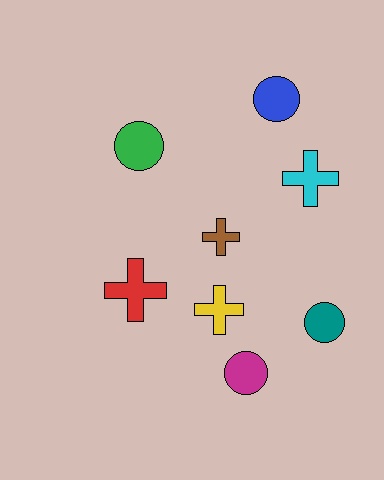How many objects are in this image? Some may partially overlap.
There are 8 objects.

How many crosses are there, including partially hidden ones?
There are 4 crosses.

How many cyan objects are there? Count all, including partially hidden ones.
There is 1 cyan object.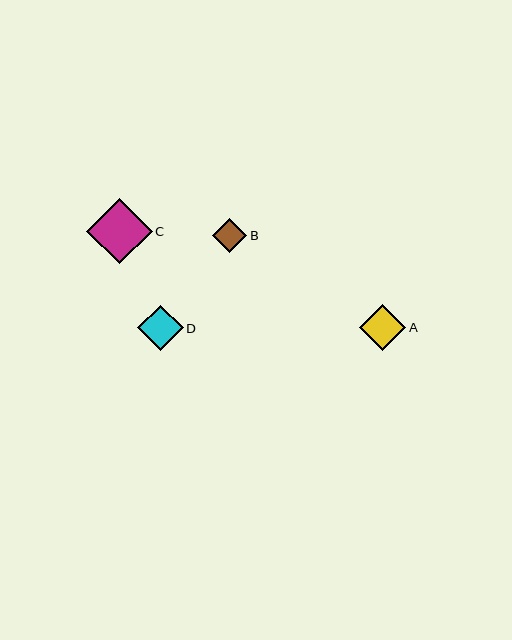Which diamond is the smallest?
Diamond B is the smallest with a size of approximately 34 pixels.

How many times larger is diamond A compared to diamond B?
Diamond A is approximately 1.3 times the size of diamond B.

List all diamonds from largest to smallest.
From largest to smallest: C, A, D, B.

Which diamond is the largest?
Diamond C is the largest with a size of approximately 65 pixels.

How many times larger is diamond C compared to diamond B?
Diamond C is approximately 1.9 times the size of diamond B.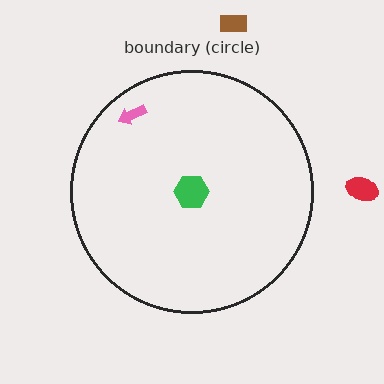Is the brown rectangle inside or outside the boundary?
Outside.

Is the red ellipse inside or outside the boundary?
Outside.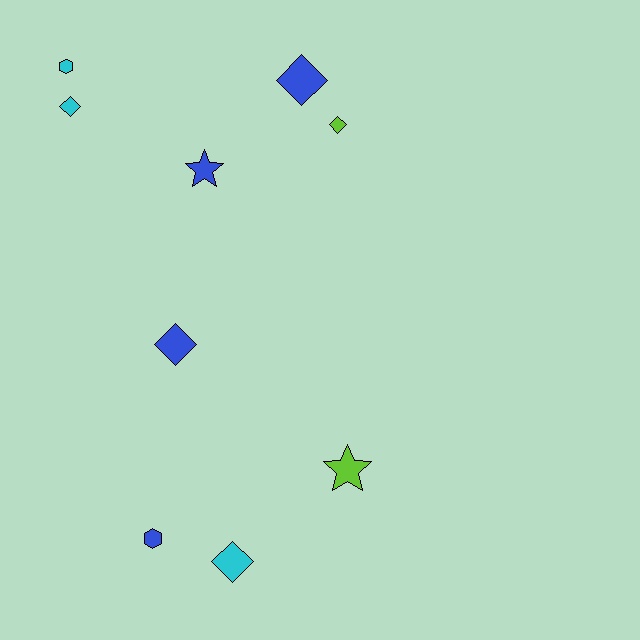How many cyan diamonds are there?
There are 2 cyan diamonds.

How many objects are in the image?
There are 9 objects.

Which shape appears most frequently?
Diamond, with 5 objects.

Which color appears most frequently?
Blue, with 4 objects.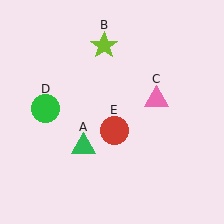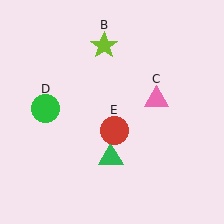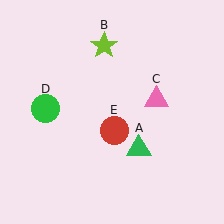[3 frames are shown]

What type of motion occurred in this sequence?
The green triangle (object A) rotated counterclockwise around the center of the scene.